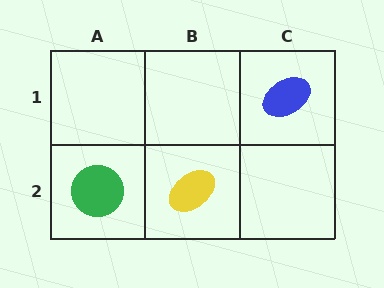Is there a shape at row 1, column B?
No, that cell is empty.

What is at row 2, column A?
A green circle.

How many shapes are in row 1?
1 shape.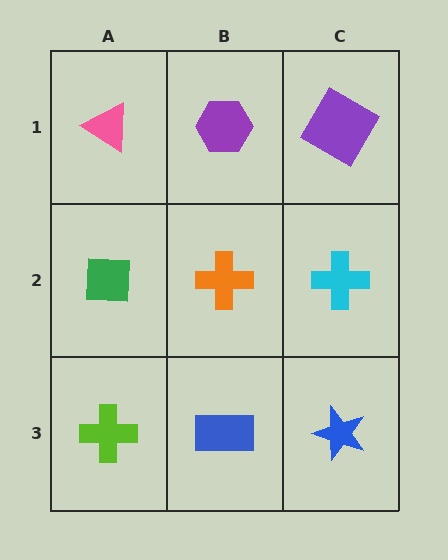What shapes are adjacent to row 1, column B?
An orange cross (row 2, column B), a pink triangle (row 1, column A), a purple diamond (row 1, column C).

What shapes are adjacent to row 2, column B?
A purple hexagon (row 1, column B), a blue rectangle (row 3, column B), a green square (row 2, column A), a cyan cross (row 2, column C).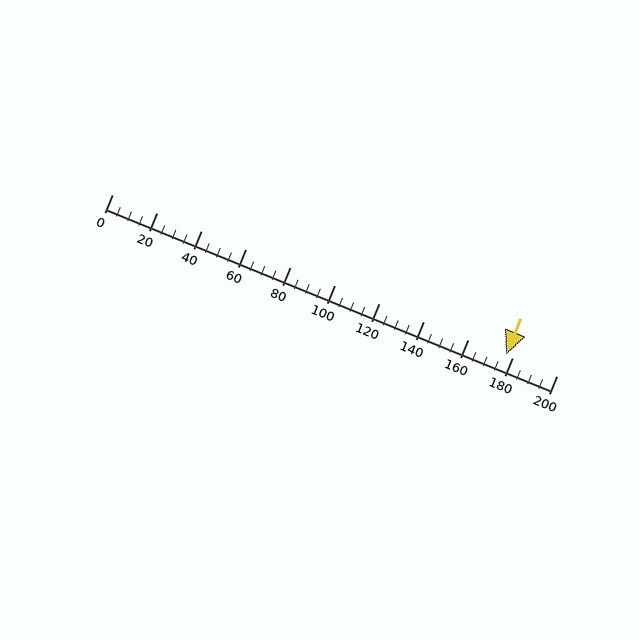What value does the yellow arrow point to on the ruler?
The yellow arrow points to approximately 177.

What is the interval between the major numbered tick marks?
The major tick marks are spaced 20 units apart.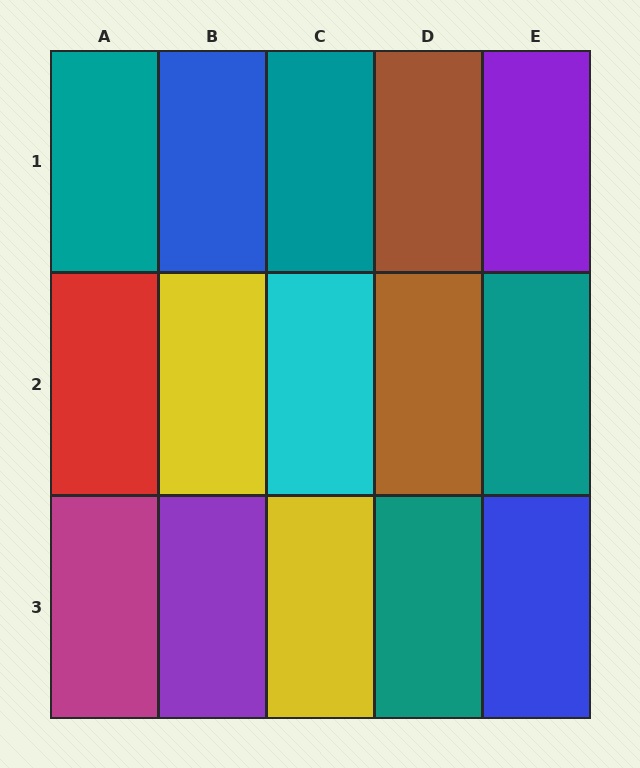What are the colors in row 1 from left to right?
Teal, blue, teal, brown, purple.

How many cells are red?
1 cell is red.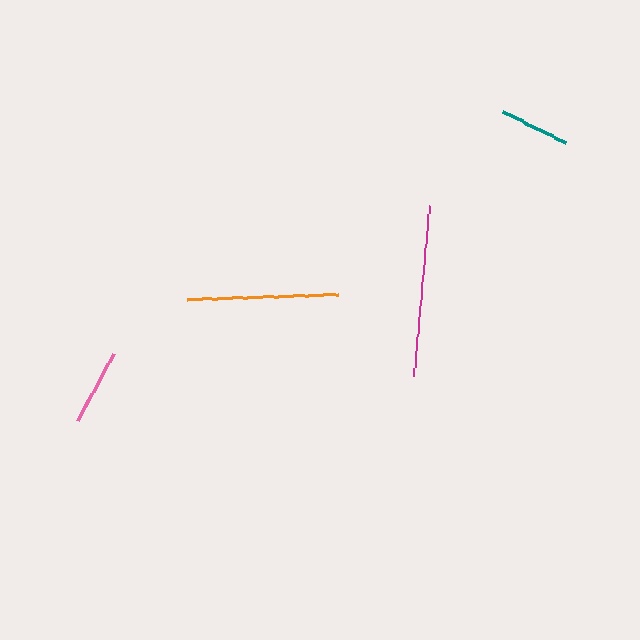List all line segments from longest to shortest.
From longest to shortest: magenta, orange, pink, teal.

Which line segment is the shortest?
The teal line is the shortest at approximately 70 pixels.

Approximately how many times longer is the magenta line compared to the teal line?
The magenta line is approximately 2.4 times the length of the teal line.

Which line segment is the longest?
The magenta line is the longest at approximately 171 pixels.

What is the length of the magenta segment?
The magenta segment is approximately 171 pixels long.